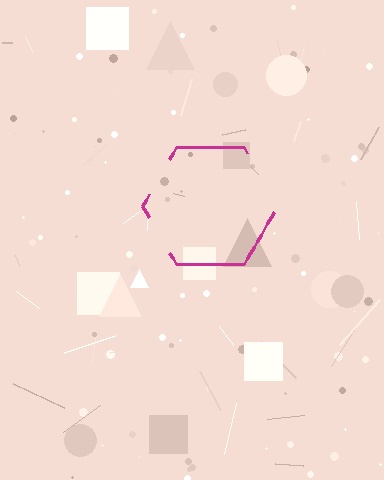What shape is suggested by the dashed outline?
The dashed outline suggests a hexagon.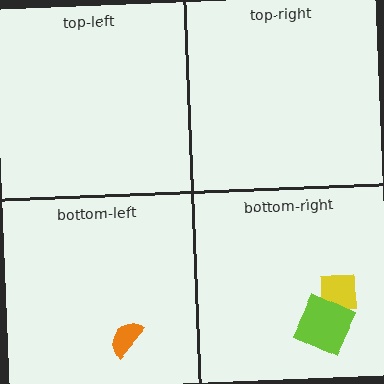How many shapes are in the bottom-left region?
1.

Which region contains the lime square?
The bottom-right region.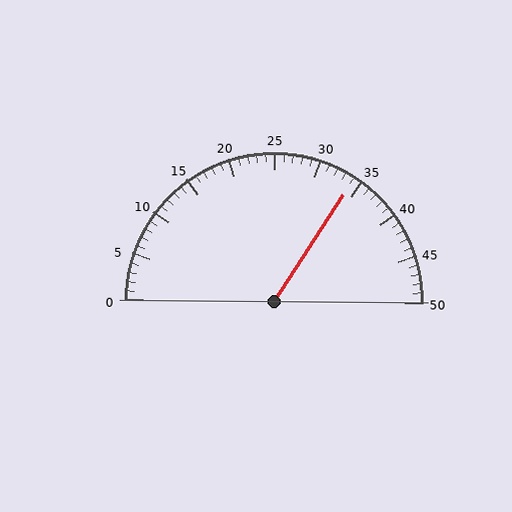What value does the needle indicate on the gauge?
The needle indicates approximately 34.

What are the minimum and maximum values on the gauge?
The gauge ranges from 0 to 50.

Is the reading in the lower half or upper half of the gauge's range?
The reading is in the upper half of the range (0 to 50).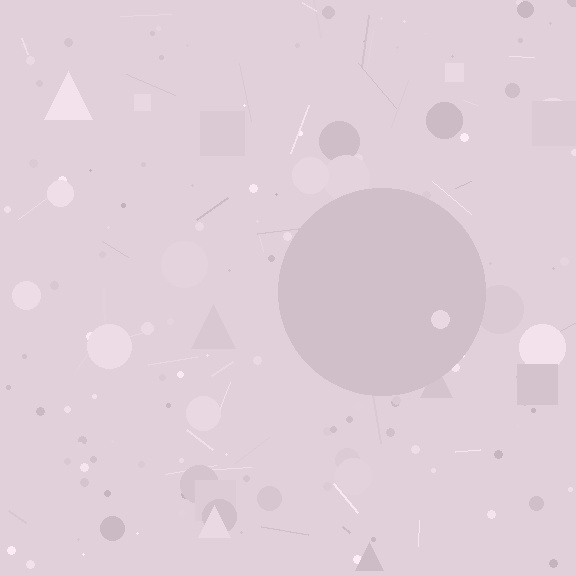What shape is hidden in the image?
A circle is hidden in the image.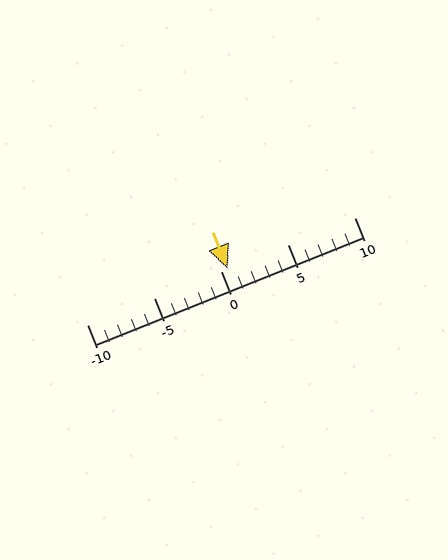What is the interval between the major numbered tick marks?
The major tick marks are spaced 5 units apart.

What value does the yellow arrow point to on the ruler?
The yellow arrow points to approximately 0.